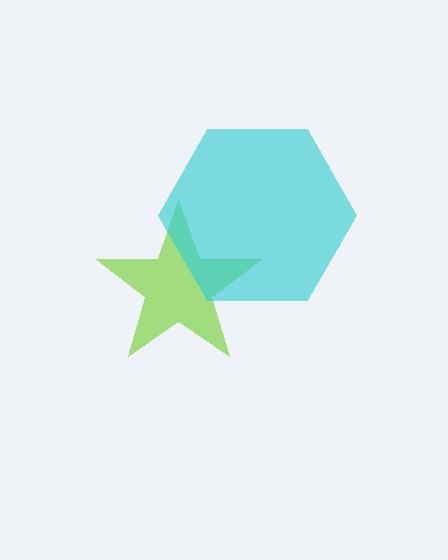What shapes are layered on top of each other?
The layered shapes are: a lime star, a cyan hexagon.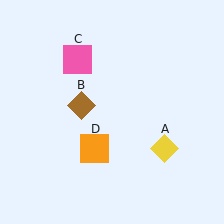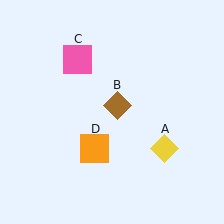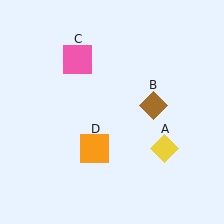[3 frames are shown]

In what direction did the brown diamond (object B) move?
The brown diamond (object B) moved right.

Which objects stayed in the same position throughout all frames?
Yellow diamond (object A) and pink square (object C) and orange square (object D) remained stationary.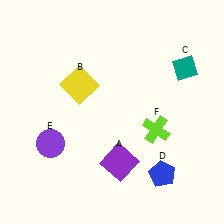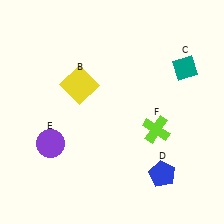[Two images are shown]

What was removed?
The purple square (A) was removed in Image 2.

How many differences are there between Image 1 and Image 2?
There is 1 difference between the two images.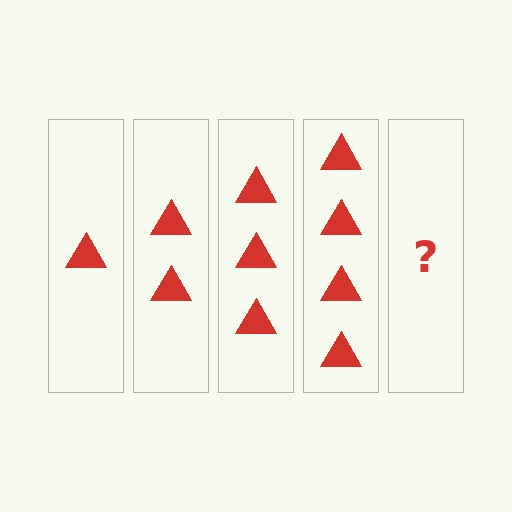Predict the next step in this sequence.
The next step is 5 triangles.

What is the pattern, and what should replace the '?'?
The pattern is that each step adds one more triangle. The '?' should be 5 triangles.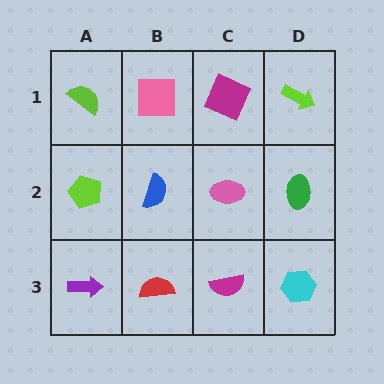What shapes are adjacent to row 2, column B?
A pink square (row 1, column B), a red semicircle (row 3, column B), a lime pentagon (row 2, column A), a pink ellipse (row 2, column C).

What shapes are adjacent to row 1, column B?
A blue semicircle (row 2, column B), a lime semicircle (row 1, column A), a magenta square (row 1, column C).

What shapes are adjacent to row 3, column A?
A lime pentagon (row 2, column A), a red semicircle (row 3, column B).